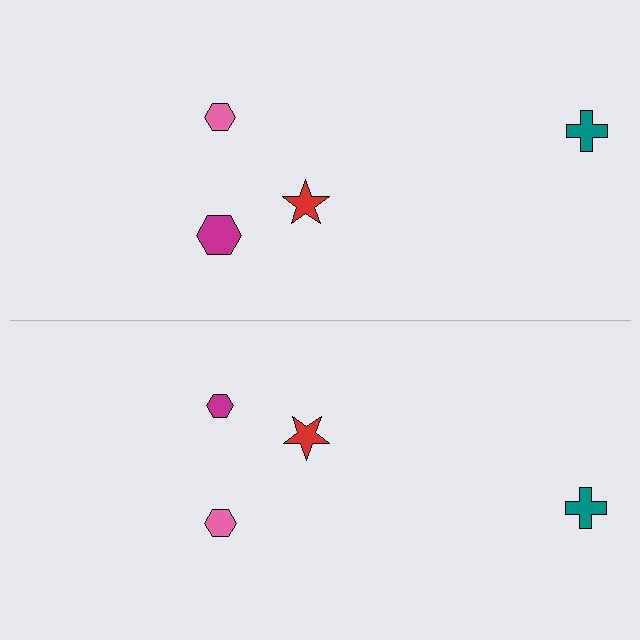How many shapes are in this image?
There are 8 shapes in this image.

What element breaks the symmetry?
The magenta hexagon on the bottom side has a different size than its mirror counterpart.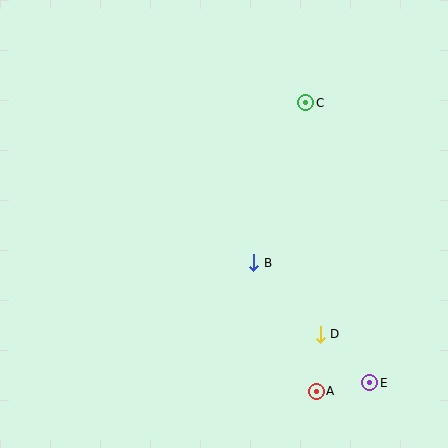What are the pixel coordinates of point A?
Point A is at (316, 391).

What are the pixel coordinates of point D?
Point D is at (320, 335).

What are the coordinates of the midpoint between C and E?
The midpoint between C and E is at (338, 243).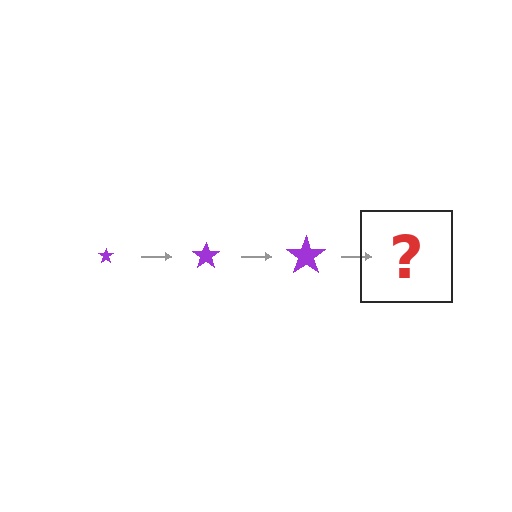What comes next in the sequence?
The next element should be a purple star, larger than the previous one.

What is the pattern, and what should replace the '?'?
The pattern is that the star gets progressively larger each step. The '?' should be a purple star, larger than the previous one.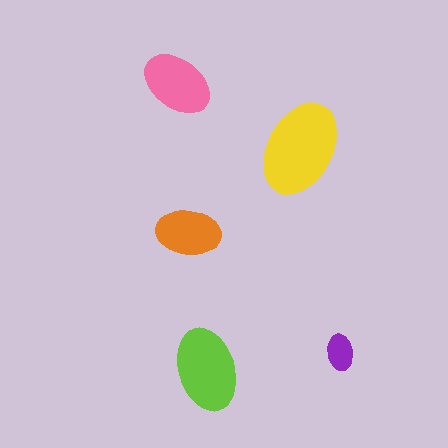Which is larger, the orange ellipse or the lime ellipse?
The lime one.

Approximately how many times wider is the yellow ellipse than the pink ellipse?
About 1.5 times wider.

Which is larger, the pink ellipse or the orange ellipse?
The pink one.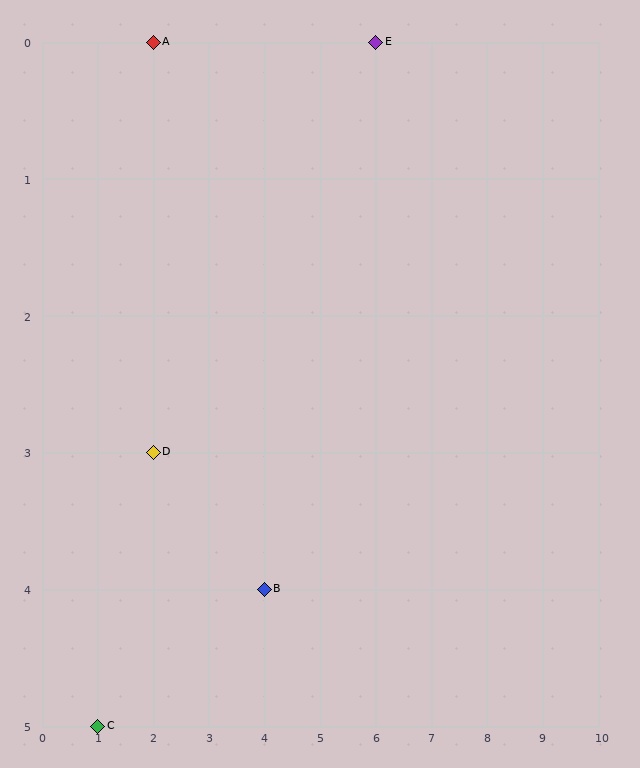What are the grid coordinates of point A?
Point A is at grid coordinates (2, 0).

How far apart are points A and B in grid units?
Points A and B are 2 columns and 4 rows apart (about 4.5 grid units diagonally).